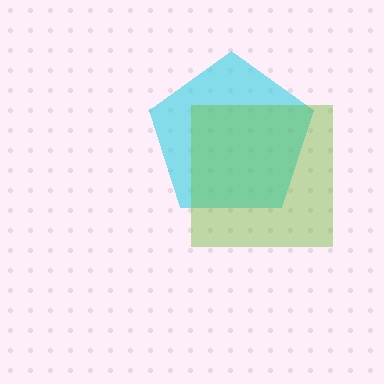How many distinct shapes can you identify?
There are 2 distinct shapes: a cyan pentagon, a lime square.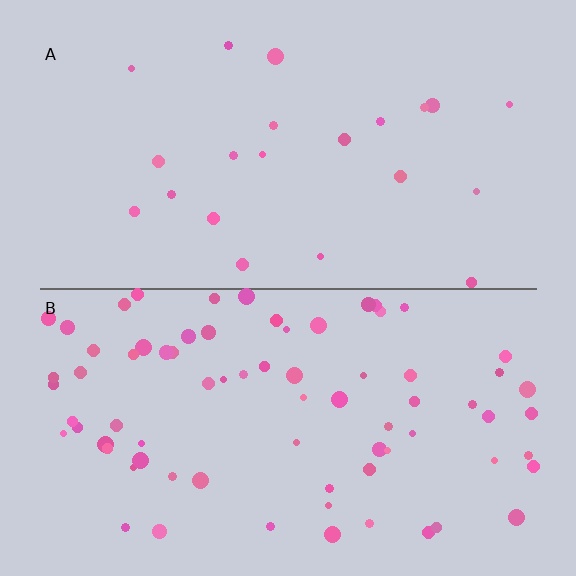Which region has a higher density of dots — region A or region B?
B (the bottom).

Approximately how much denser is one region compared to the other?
Approximately 3.5× — region B over region A.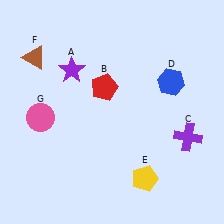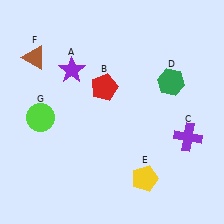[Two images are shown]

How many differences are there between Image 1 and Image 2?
There are 2 differences between the two images.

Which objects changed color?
D changed from blue to green. G changed from pink to lime.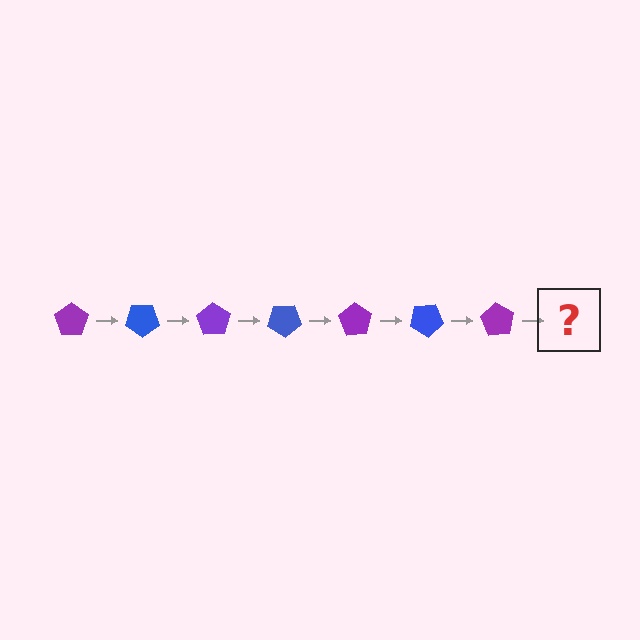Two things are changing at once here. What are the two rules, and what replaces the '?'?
The two rules are that it rotates 35 degrees each step and the color cycles through purple and blue. The '?' should be a blue pentagon, rotated 245 degrees from the start.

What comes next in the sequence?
The next element should be a blue pentagon, rotated 245 degrees from the start.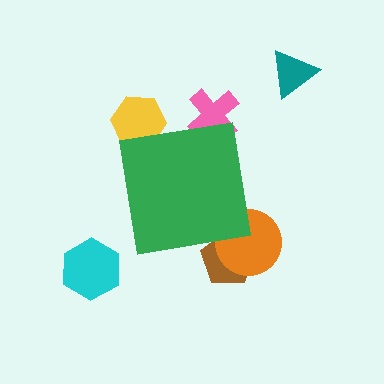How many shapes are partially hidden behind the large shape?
4 shapes are partially hidden.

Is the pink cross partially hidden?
Yes, the pink cross is partially hidden behind the green square.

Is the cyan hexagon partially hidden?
No, the cyan hexagon is fully visible.